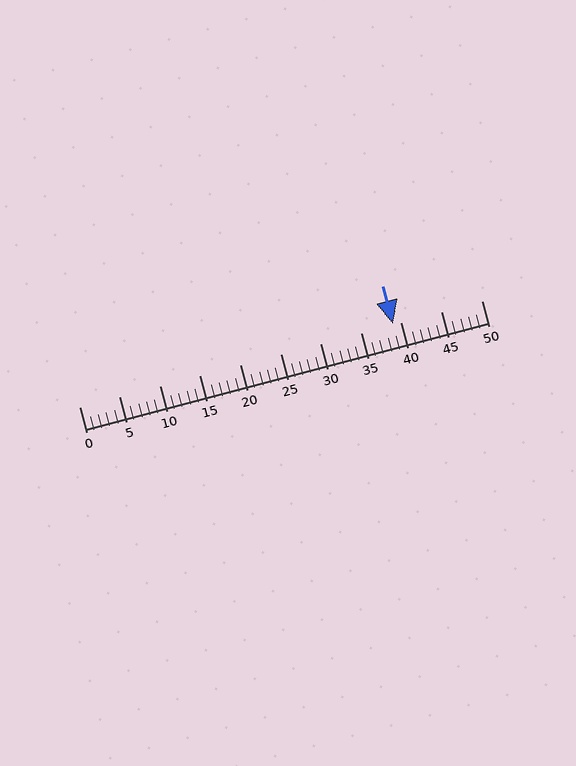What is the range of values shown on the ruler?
The ruler shows values from 0 to 50.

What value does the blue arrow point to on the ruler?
The blue arrow points to approximately 39.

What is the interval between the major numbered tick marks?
The major tick marks are spaced 5 units apart.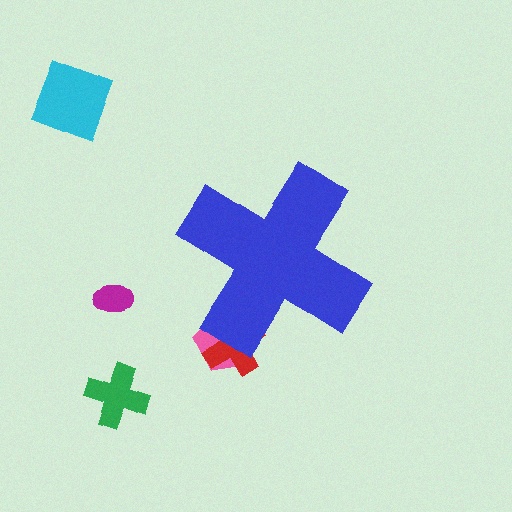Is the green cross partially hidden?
No, the green cross is fully visible.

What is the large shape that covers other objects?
A blue cross.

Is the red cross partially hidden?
Yes, the red cross is partially hidden behind the blue cross.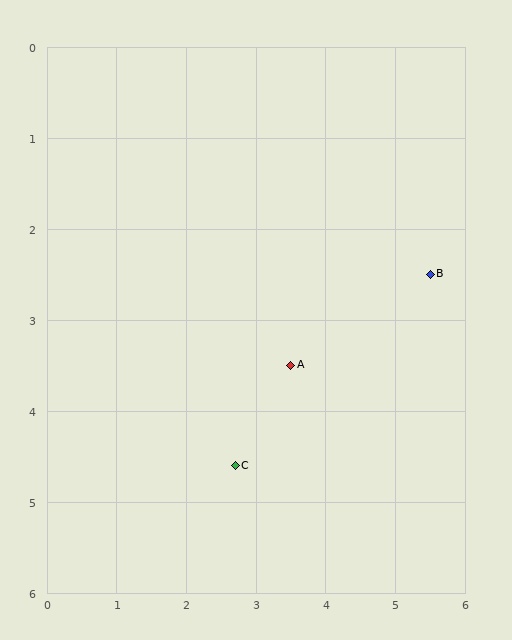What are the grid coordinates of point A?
Point A is at approximately (3.5, 3.5).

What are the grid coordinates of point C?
Point C is at approximately (2.7, 4.6).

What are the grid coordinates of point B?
Point B is at approximately (5.5, 2.5).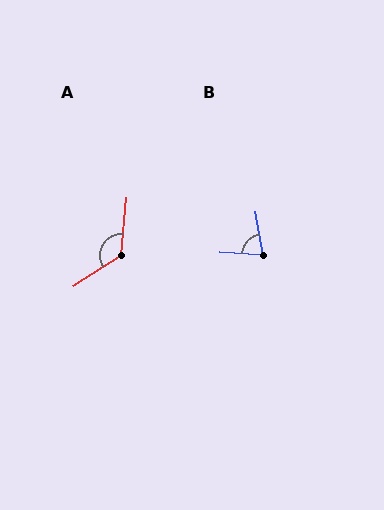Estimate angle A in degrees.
Approximately 128 degrees.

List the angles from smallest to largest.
B (76°), A (128°).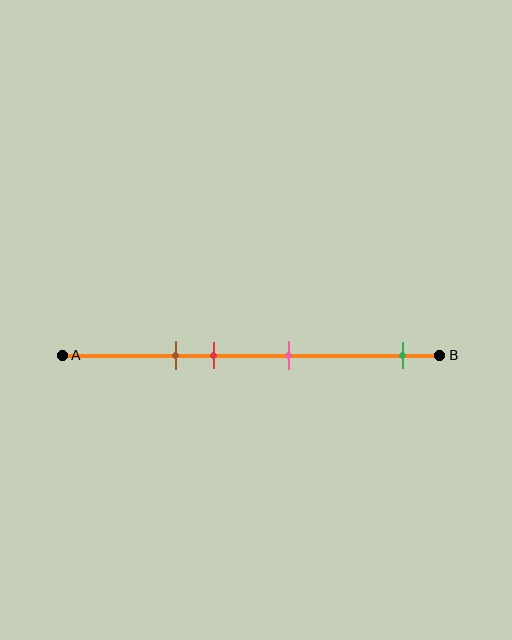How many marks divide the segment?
There are 4 marks dividing the segment.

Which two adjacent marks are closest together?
The brown and red marks are the closest adjacent pair.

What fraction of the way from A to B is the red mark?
The red mark is approximately 40% (0.4) of the way from A to B.